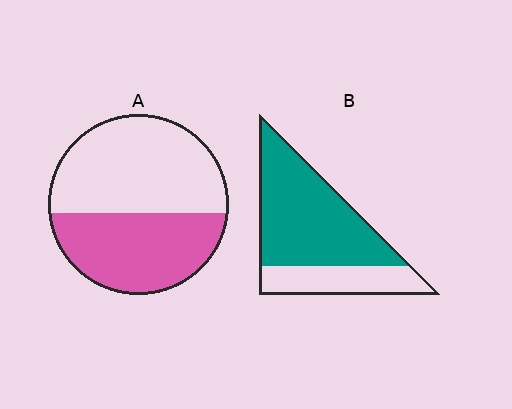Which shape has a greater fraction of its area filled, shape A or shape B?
Shape B.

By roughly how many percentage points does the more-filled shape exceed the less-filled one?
By roughly 25 percentage points (B over A).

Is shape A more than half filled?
No.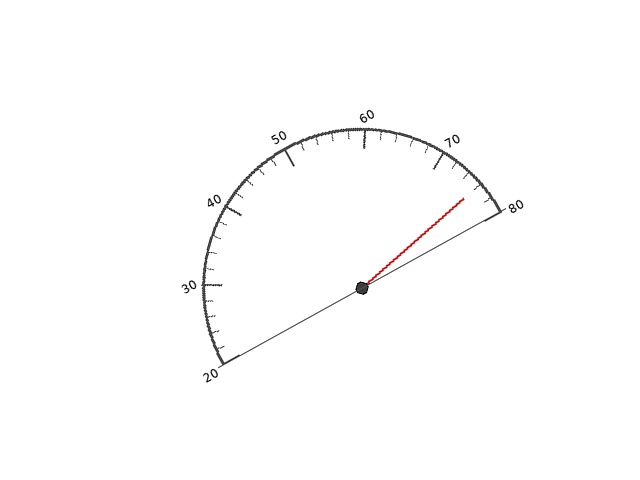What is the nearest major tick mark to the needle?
The nearest major tick mark is 80.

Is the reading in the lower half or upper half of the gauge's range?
The reading is in the upper half of the range (20 to 80).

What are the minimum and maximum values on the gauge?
The gauge ranges from 20 to 80.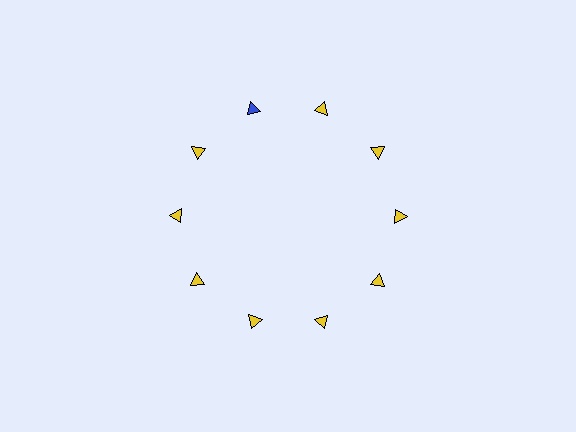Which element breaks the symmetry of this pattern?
The blue triangle at roughly the 11 o'clock position breaks the symmetry. All other shapes are yellow triangles.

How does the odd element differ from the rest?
It has a different color: blue instead of yellow.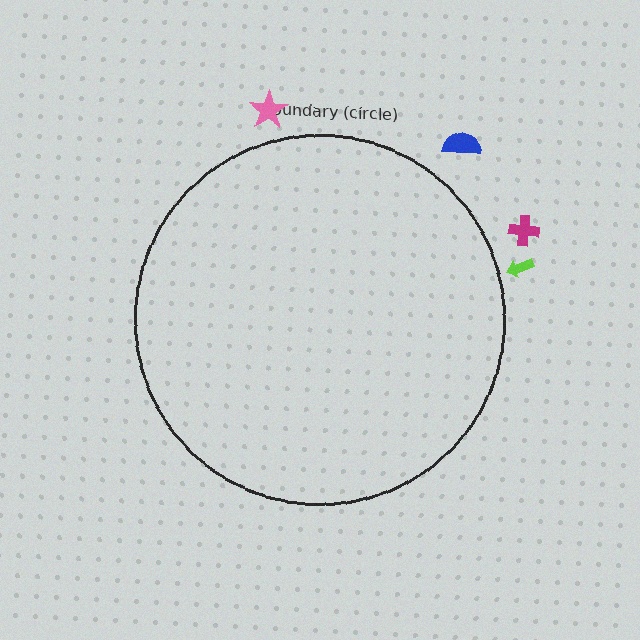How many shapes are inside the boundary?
0 inside, 4 outside.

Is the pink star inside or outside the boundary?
Outside.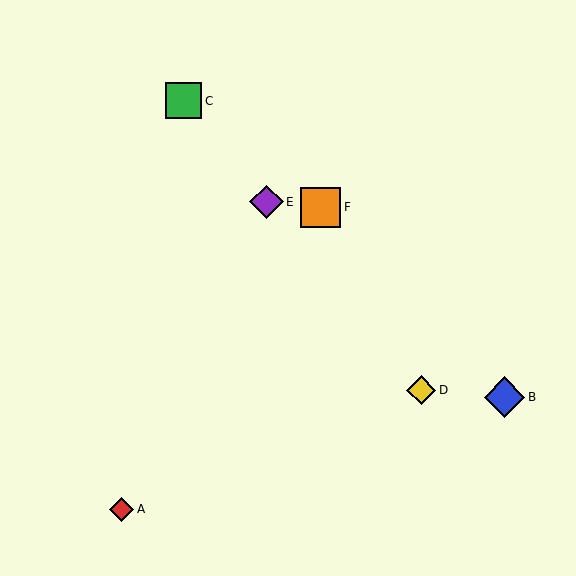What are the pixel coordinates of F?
Object F is at (321, 207).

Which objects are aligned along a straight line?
Objects C, D, E are aligned along a straight line.